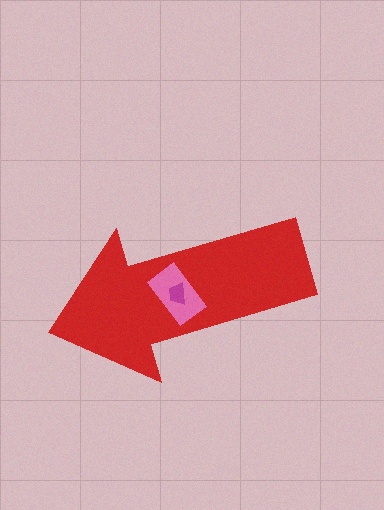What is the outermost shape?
The red arrow.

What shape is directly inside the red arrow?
The pink rectangle.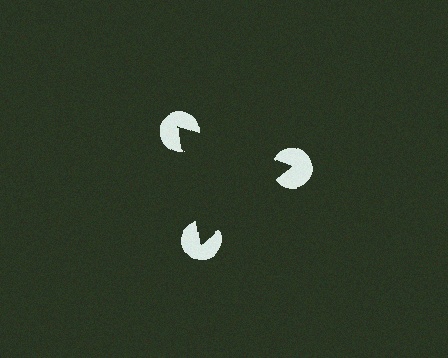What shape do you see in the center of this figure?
An illusory triangle — its edges are inferred from the aligned wedge cuts in the pac-man discs, not physically drawn.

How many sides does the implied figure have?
3 sides.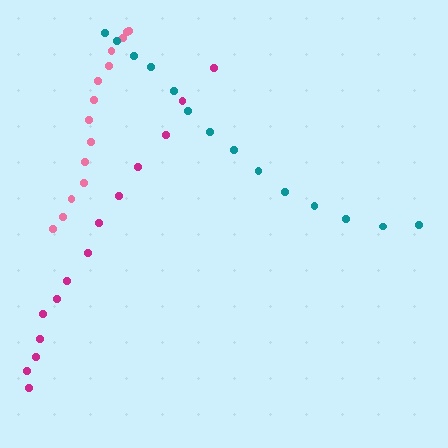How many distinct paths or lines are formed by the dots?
There are 3 distinct paths.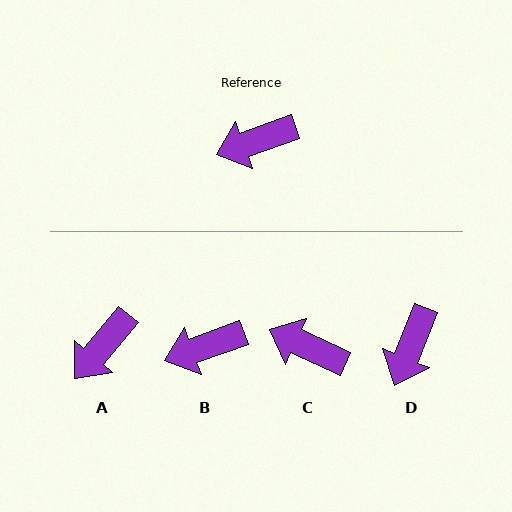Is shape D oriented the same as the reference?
No, it is off by about 48 degrees.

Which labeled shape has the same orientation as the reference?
B.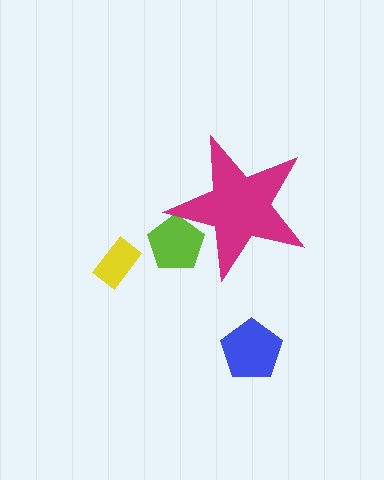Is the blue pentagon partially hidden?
No, the blue pentagon is fully visible.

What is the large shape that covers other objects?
A magenta star.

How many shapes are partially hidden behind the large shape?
1 shape is partially hidden.